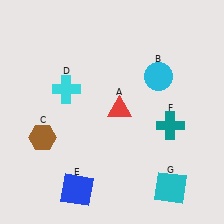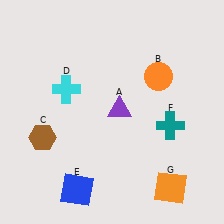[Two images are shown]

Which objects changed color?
A changed from red to purple. B changed from cyan to orange. G changed from cyan to orange.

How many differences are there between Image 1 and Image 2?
There are 3 differences between the two images.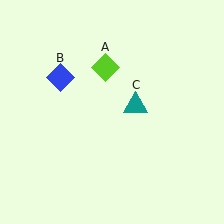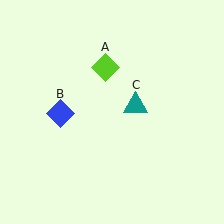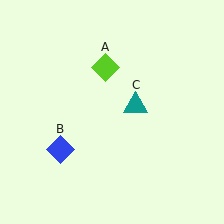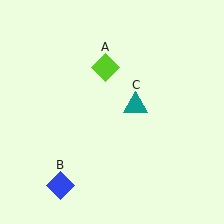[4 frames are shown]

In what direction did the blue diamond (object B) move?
The blue diamond (object B) moved down.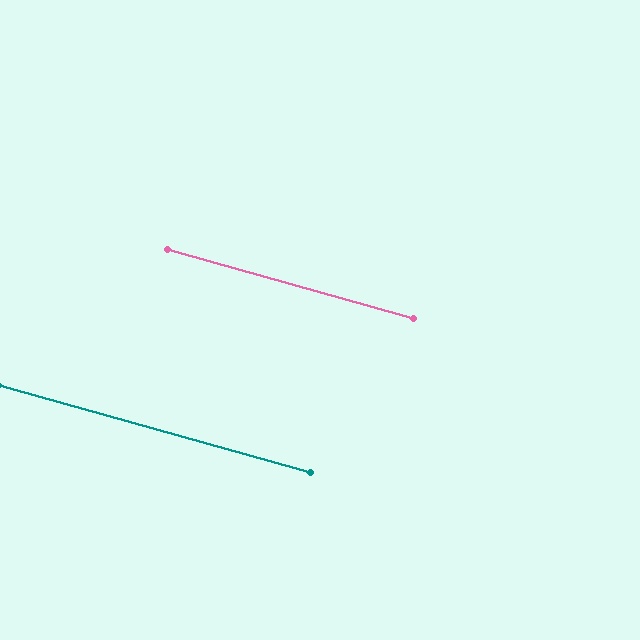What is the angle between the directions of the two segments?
Approximately 0 degrees.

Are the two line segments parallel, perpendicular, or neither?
Parallel — their directions differ by only 0.0°.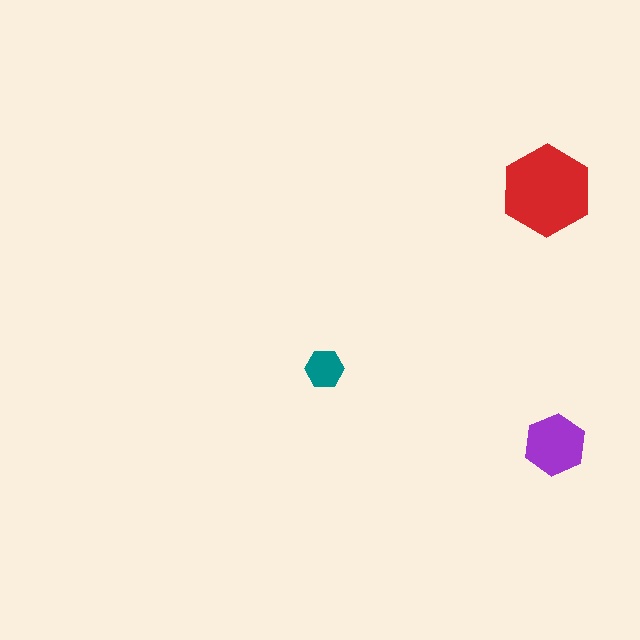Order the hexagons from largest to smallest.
the red one, the purple one, the teal one.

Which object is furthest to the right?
The purple hexagon is rightmost.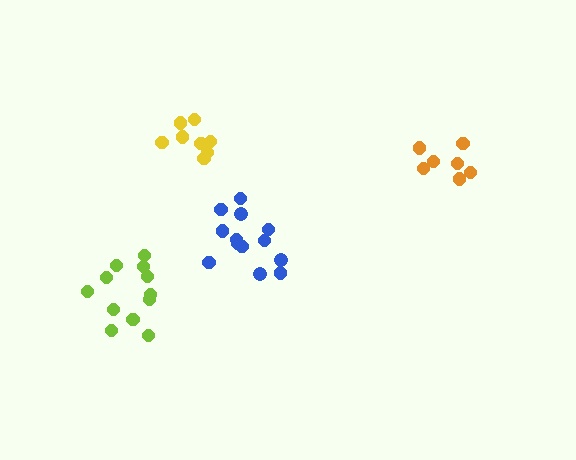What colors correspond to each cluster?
The clusters are colored: blue, orange, lime, yellow.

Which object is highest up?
The yellow cluster is topmost.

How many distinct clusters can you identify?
There are 4 distinct clusters.